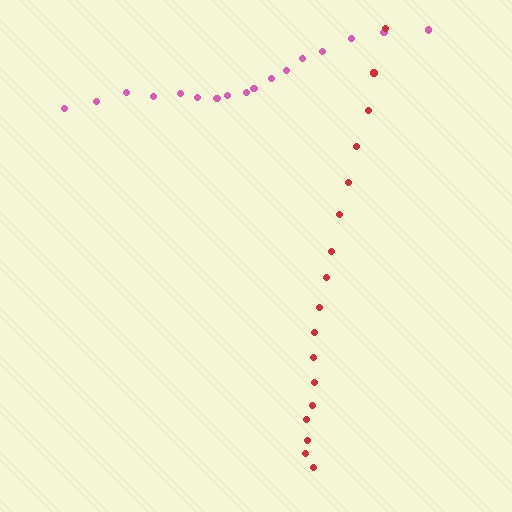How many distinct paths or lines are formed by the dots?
There are 2 distinct paths.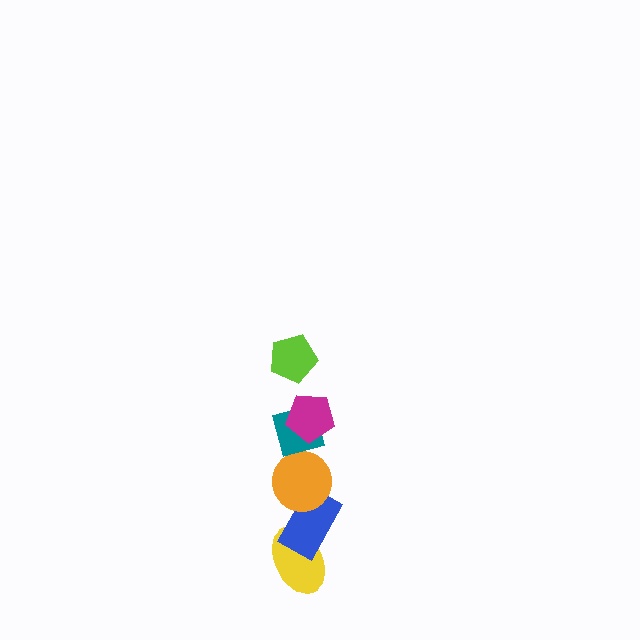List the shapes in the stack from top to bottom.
From top to bottom: the lime pentagon, the magenta pentagon, the teal diamond, the orange circle, the blue rectangle, the yellow ellipse.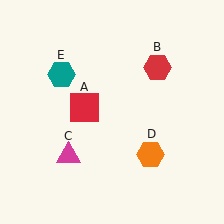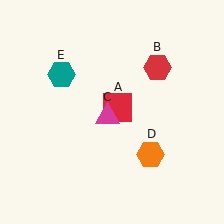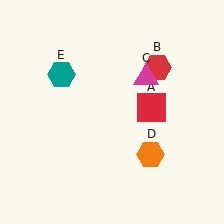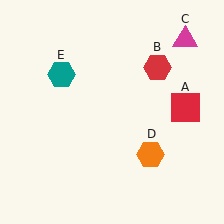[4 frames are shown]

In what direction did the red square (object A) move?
The red square (object A) moved right.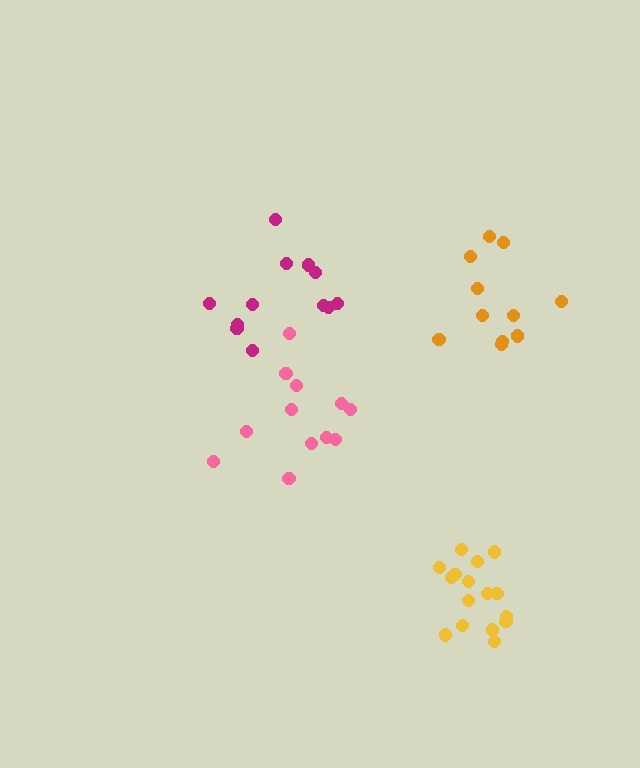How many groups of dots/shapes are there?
There are 4 groups.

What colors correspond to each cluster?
The clusters are colored: magenta, yellow, orange, pink.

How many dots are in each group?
Group 1: 12 dots, Group 2: 16 dots, Group 3: 11 dots, Group 4: 12 dots (51 total).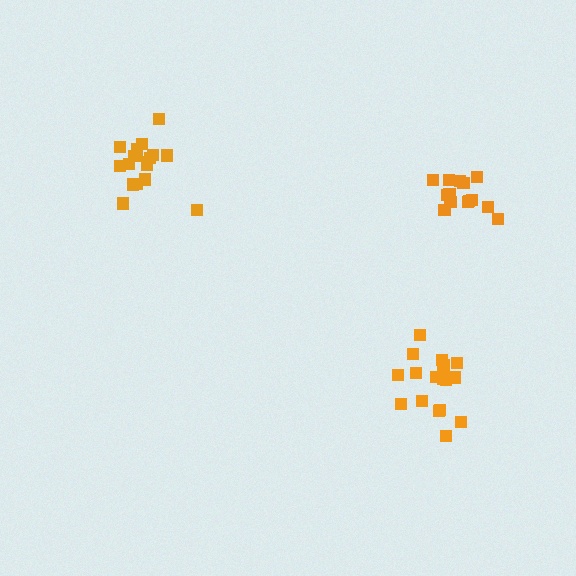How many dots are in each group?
Group 1: 17 dots, Group 2: 18 dots, Group 3: 14 dots (49 total).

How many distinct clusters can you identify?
There are 3 distinct clusters.